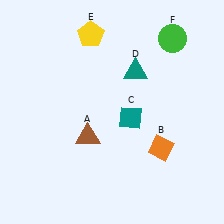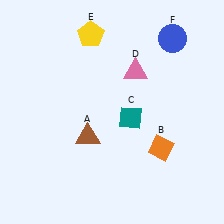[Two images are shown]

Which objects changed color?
D changed from teal to pink. F changed from green to blue.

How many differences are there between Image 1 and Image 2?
There are 2 differences between the two images.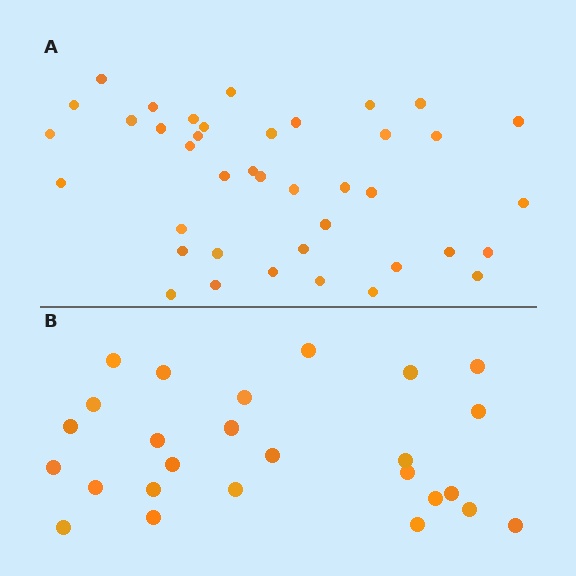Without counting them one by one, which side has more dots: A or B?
Region A (the top region) has more dots.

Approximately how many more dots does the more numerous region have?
Region A has approximately 15 more dots than region B.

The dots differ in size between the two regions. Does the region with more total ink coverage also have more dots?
No. Region B has more total ink coverage because its dots are larger, but region A actually contains more individual dots. Total area can be misleading — the number of items is what matters here.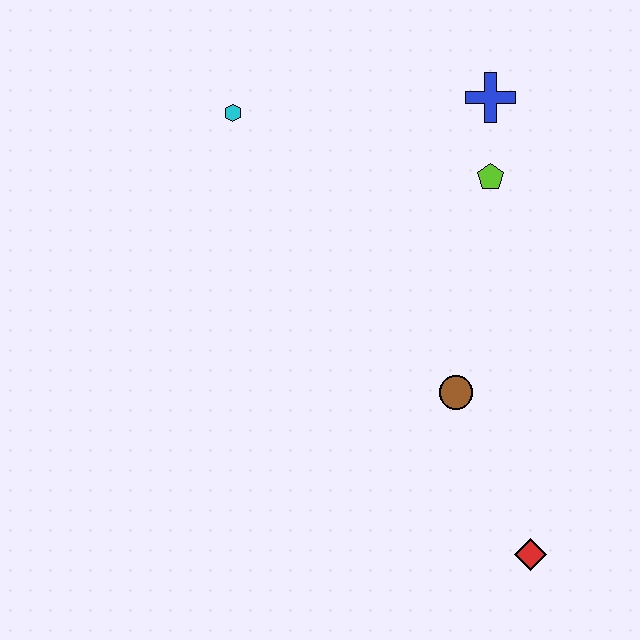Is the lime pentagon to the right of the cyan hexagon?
Yes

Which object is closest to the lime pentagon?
The blue cross is closest to the lime pentagon.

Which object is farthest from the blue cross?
The red diamond is farthest from the blue cross.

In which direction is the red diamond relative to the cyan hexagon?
The red diamond is below the cyan hexagon.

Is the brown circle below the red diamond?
No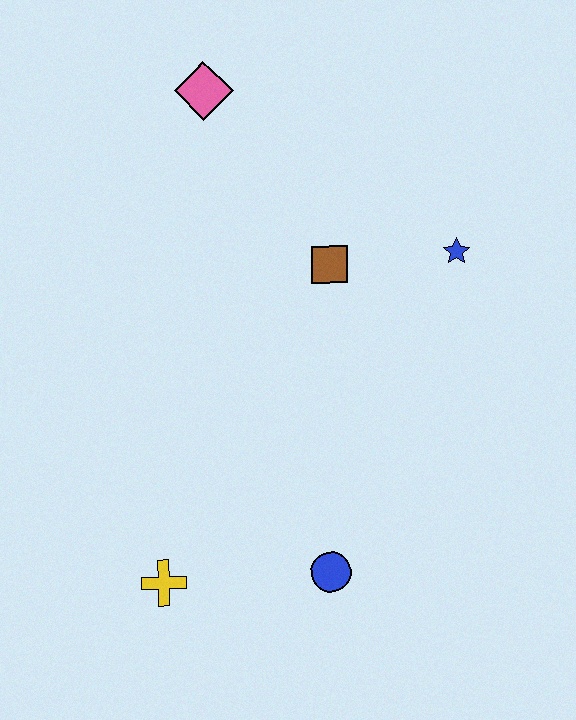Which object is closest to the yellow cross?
The blue circle is closest to the yellow cross.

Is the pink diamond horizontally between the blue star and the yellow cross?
Yes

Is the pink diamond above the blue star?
Yes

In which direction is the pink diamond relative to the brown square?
The pink diamond is above the brown square.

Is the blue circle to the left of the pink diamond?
No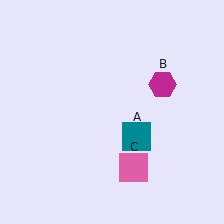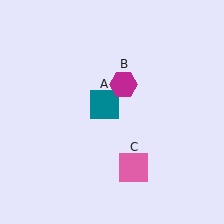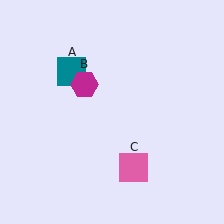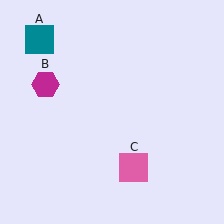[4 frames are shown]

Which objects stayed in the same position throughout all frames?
Pink square (object C) remained stationary.